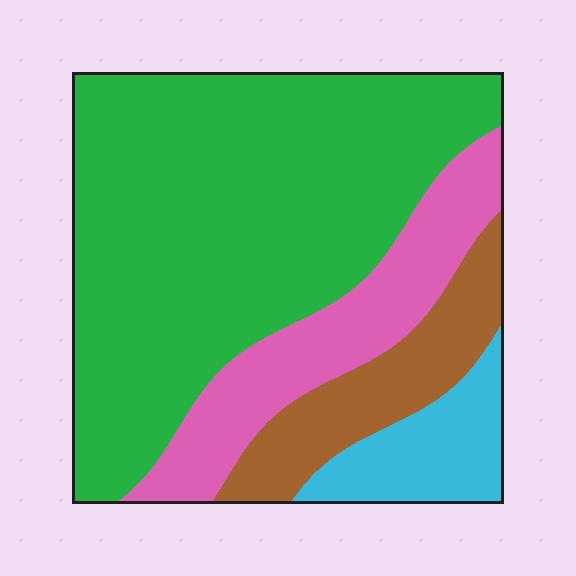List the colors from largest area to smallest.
From largest to smallest: green, pink, brown, cyan.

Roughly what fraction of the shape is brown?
Brown covers 13% of the shape.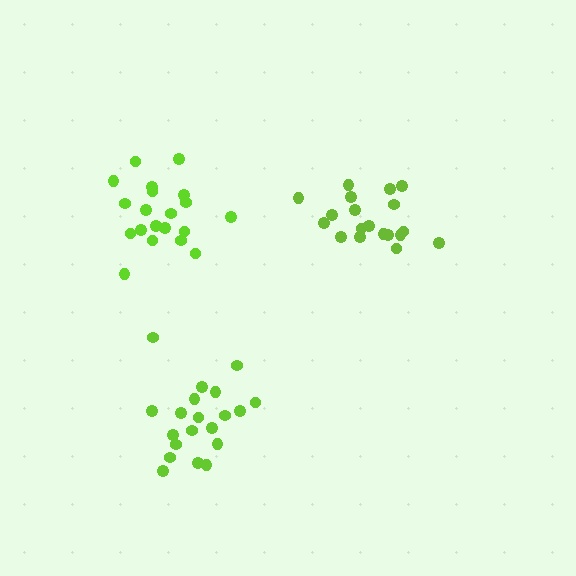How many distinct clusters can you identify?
There are 3 distinct clusters.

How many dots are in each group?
Group 1: 20 dots, Group 2: 19 dots, Group 3: 20 dots (59 total).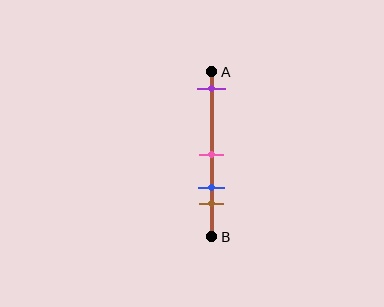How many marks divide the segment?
There are 4 marks dividing the segment.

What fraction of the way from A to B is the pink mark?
The pink mark is approximately 50% (0.5) of the way from A to B.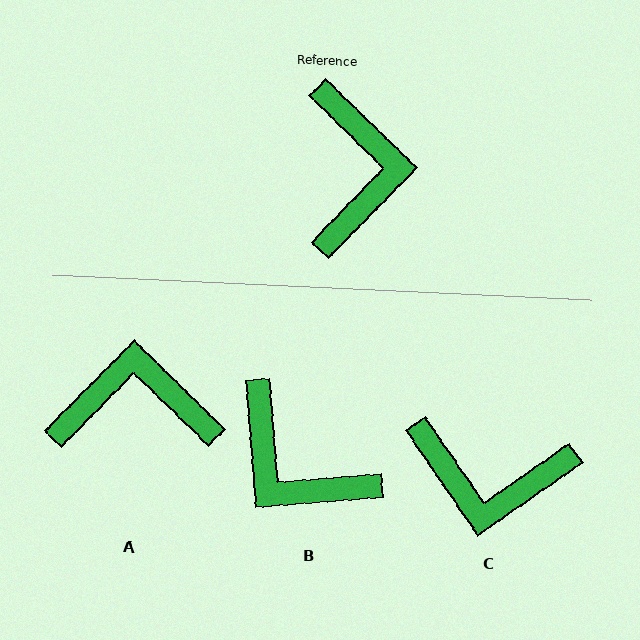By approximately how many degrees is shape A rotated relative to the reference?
Approximately 90 degrees counter-clockwise.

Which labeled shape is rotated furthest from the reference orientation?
B, about 131 degrees away.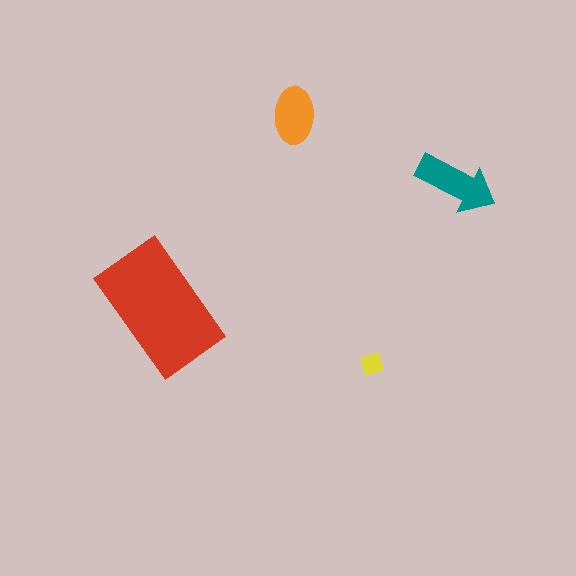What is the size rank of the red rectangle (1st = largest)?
1st.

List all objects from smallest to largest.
The yellow diamond, the orange ellipse, the teal arrow, the red rectangle.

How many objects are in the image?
There are 4 objects in the image.